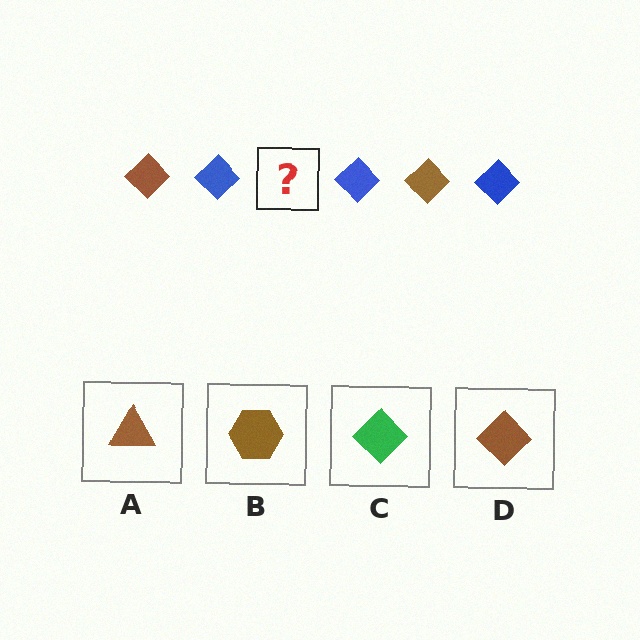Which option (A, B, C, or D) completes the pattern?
D.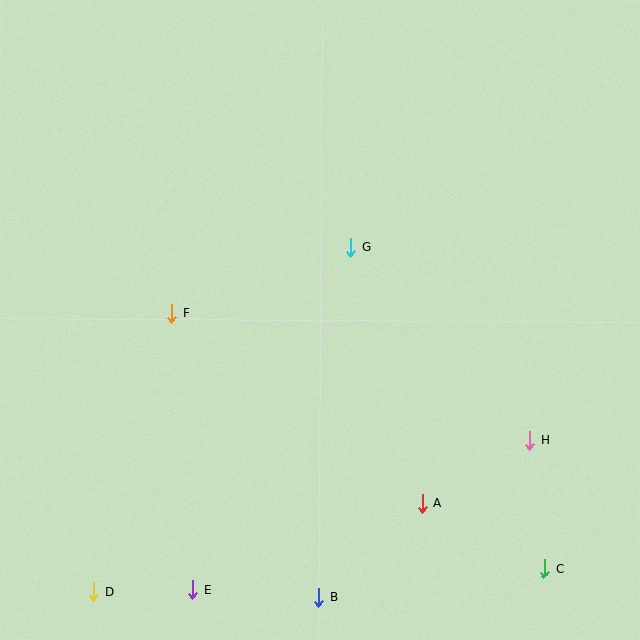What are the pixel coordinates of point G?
Point G is at (351, 247).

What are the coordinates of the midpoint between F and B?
The midpoint between F and B is at (246, 455).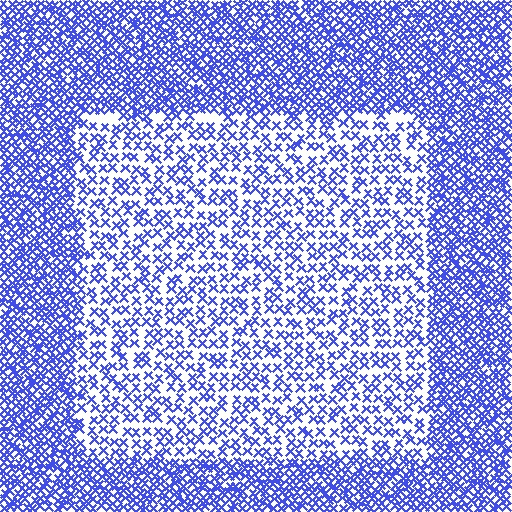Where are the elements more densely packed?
The elements are more densely packed outside the rectangle boundary.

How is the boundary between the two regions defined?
The boundary is defined by a change in element density (approximately 2.1x ratio). All elements are the same color, size, and shape.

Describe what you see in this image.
The image contains small blue elements arranged at two different densities. A rectangle-shaped region is visible where the elements are less densely packed than the surrounding area.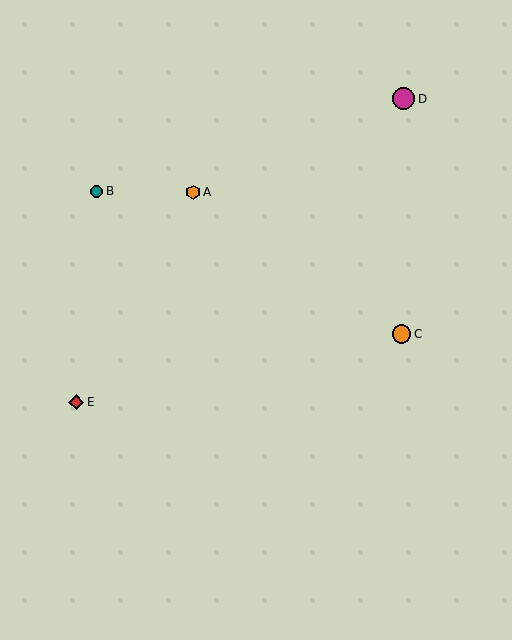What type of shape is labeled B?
Shape B is a teal circle.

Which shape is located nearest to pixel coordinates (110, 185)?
The teal circle (labeled B) at (97, 191) is nearest to that location.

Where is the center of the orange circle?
The center of the orange circle is at (402, 334).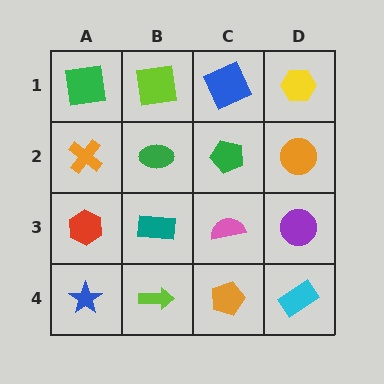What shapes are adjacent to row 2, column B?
A lime square (row 1, column B), a teal rectangle (row 3, column B), an orange cross (row 2, column A), a green pentagon (row 2, column C).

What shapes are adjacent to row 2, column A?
A green square (row 1, column A), a red hexagon (row 3, column A), a green ellipse (row 2, column B).